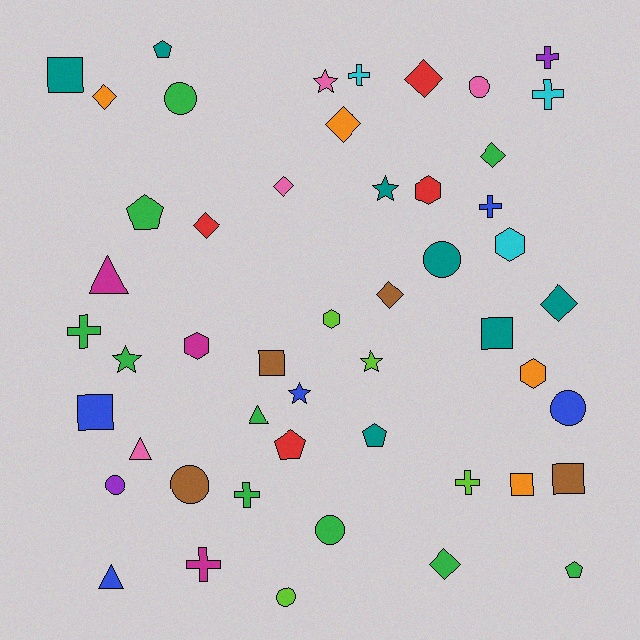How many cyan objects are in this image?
There are 3 cyan objects.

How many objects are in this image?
There are 50 objects.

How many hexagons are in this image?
There are 5 hexagons.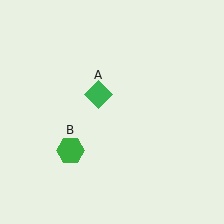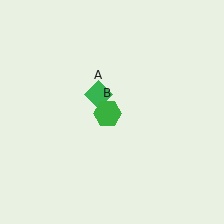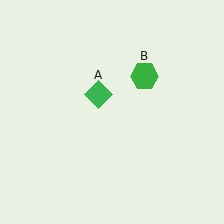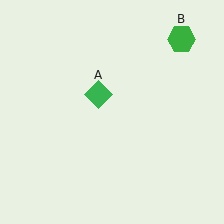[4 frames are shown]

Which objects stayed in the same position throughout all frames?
Green diamond (object A) remained stationary.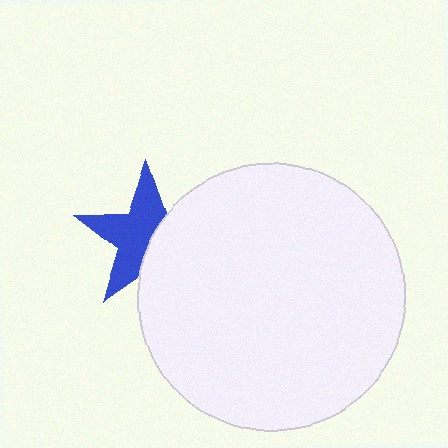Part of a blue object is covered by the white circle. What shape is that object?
It is a star.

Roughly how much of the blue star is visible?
About half of it is visible (roughly 59%).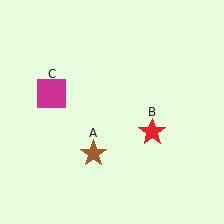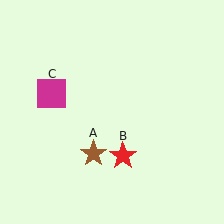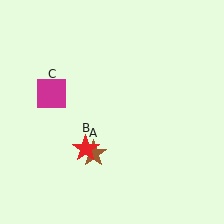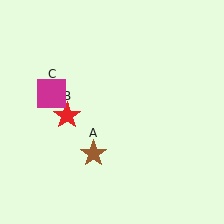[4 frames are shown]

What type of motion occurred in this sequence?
The red star (object B) rotated clockwise around the center of the scene.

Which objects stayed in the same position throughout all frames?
Brown star (object A) and magenta square (object C) remained stationary.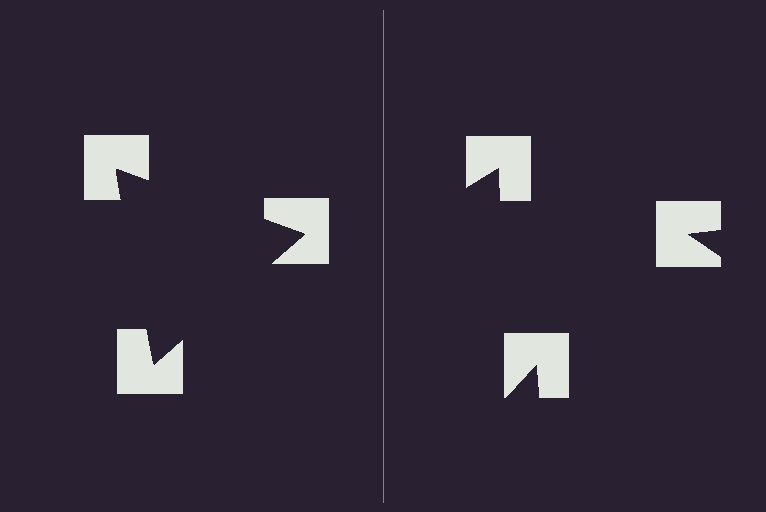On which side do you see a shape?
An illusory triangle appears on the left side. On the right side the wedge cuts are rotated, so no coherent shape forms.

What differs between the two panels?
The notched squares are positioned identically on both sides; only the wedge orientations differ. On the left they align to a triangle; on the right they are misaligned.